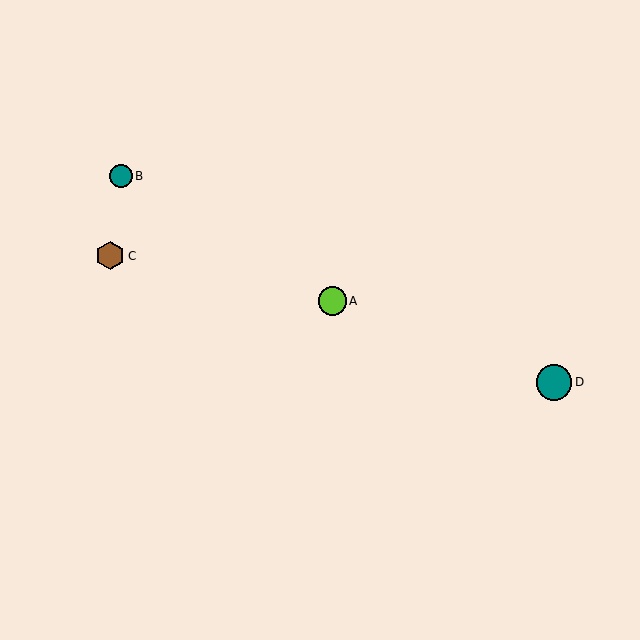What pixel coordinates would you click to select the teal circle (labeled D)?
Click at (554, 382) to select the teal circle D.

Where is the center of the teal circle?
The center of the teal circle is at (121, 176).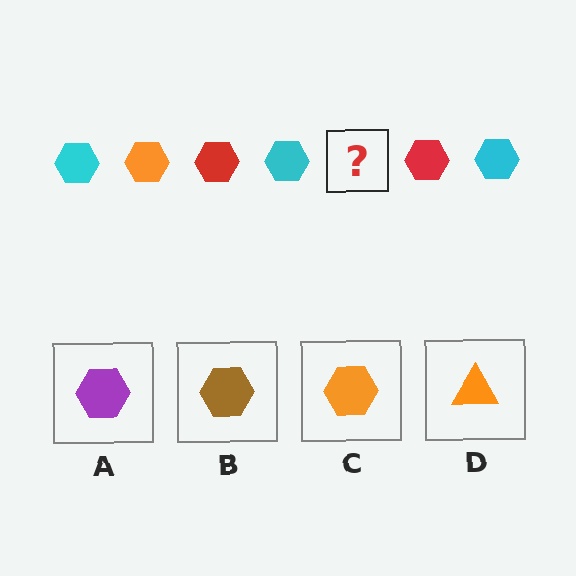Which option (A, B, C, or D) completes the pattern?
C.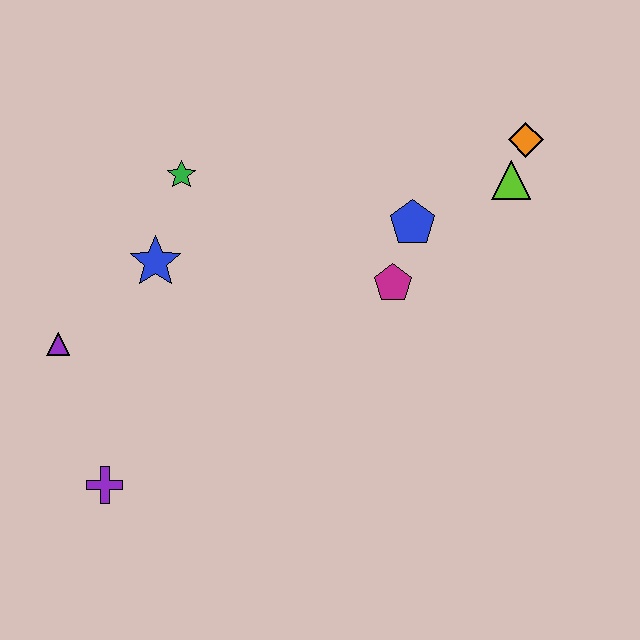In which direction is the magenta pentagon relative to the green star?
The magenta pentagon is to the right of the green star.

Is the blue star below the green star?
Yes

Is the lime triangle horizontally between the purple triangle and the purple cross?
No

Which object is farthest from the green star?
The orange diamond is farthest from the green star.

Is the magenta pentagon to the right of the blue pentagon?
No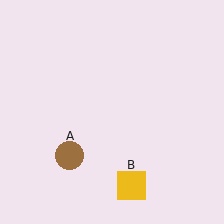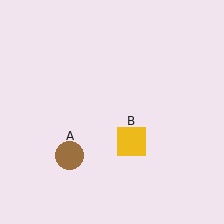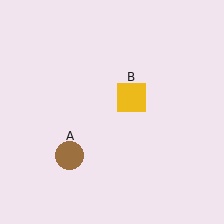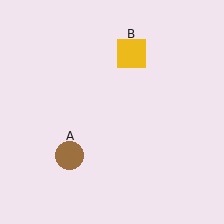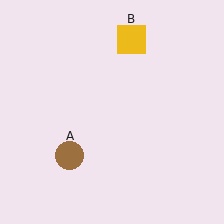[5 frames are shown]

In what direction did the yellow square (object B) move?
The yellow square (object B) moved up.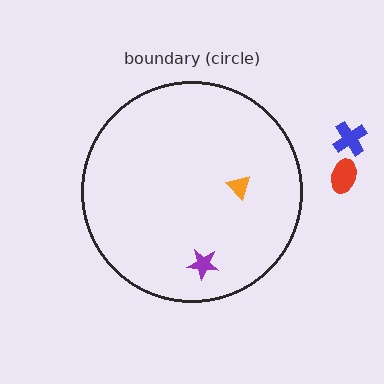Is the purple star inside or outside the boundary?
Inside.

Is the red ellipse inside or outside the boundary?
Outside.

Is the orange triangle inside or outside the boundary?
Inside.